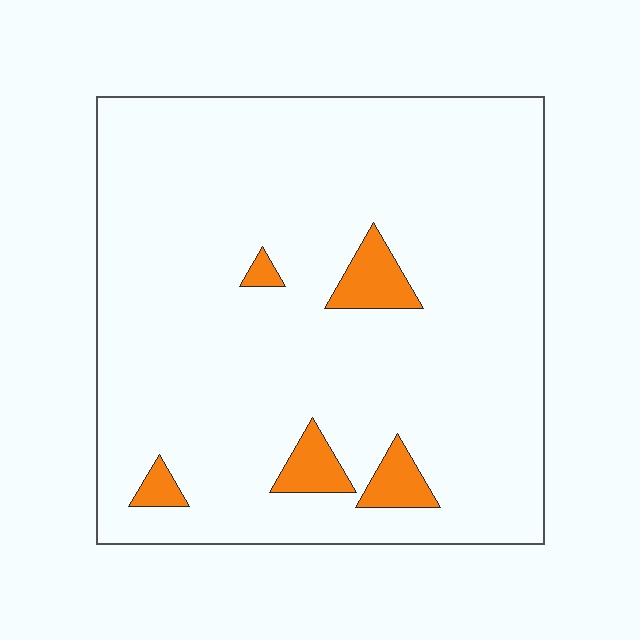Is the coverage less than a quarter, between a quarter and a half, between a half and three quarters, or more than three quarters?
Less than a quarter.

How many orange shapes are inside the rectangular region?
5.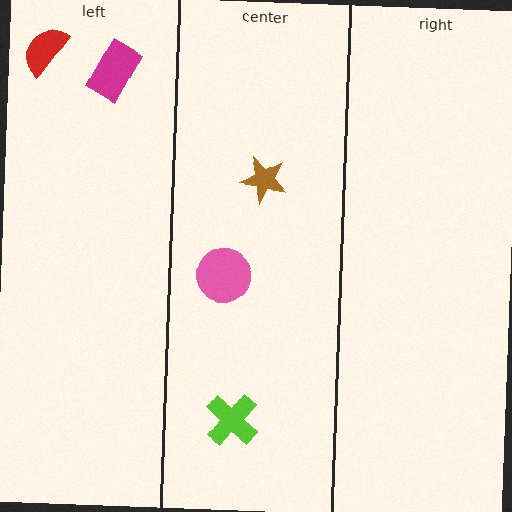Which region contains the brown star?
The center region.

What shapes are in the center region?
The brown star, the pink circle, the lime cross.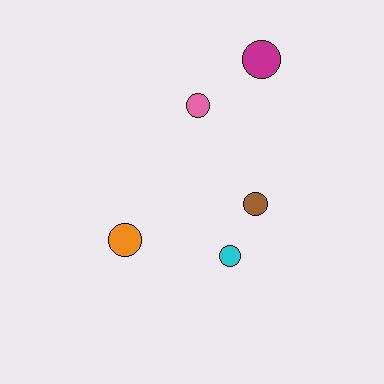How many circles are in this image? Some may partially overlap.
There are 5 circles.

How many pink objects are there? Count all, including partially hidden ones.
There is 1 pink object.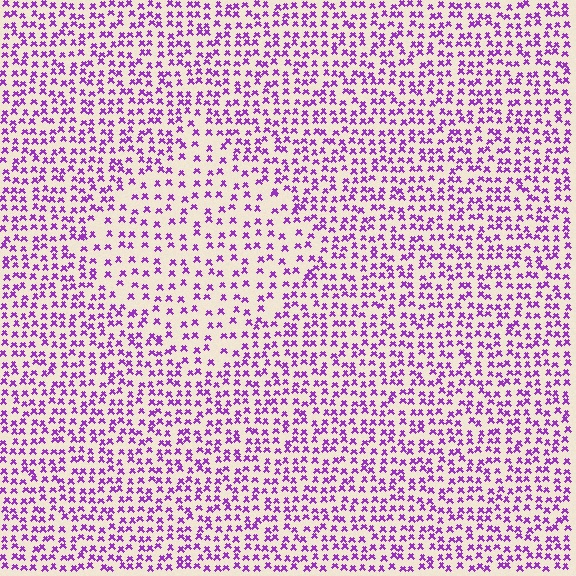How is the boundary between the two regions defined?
The boundary is defined by a change in element density (approximately 1.7x ratio). All elements are the same color, size, and shape.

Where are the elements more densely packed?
The elements are more densely packed outside the diamond boundary.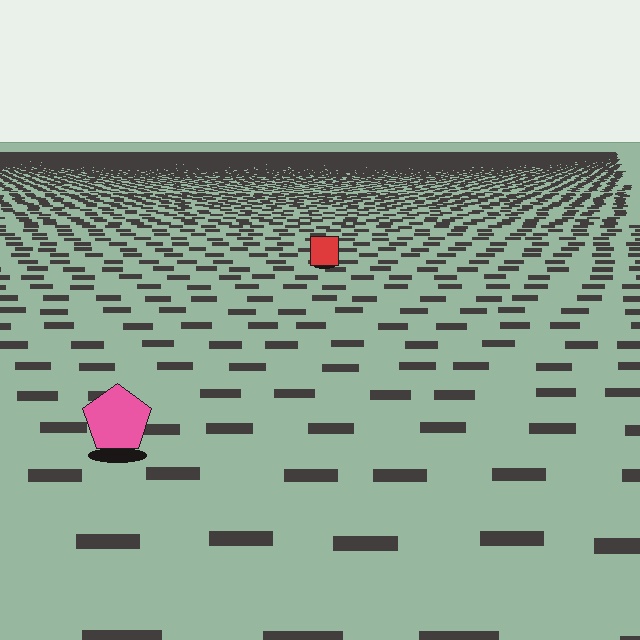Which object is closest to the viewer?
The pink pentagon is closest. The texture marks near it are larger and more spread out.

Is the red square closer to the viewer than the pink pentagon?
No. The pink pentagon is closer — you can tell from the texture gradient: the ground texture is coarser near it.